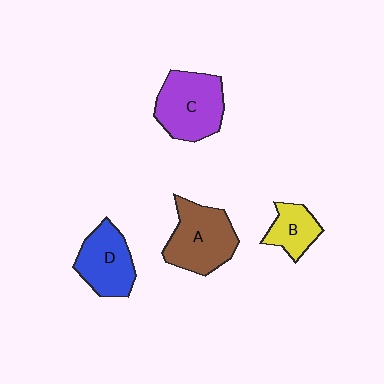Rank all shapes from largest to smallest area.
From largest to smallest: C (purple), A (brown), D (blue), B (yellow).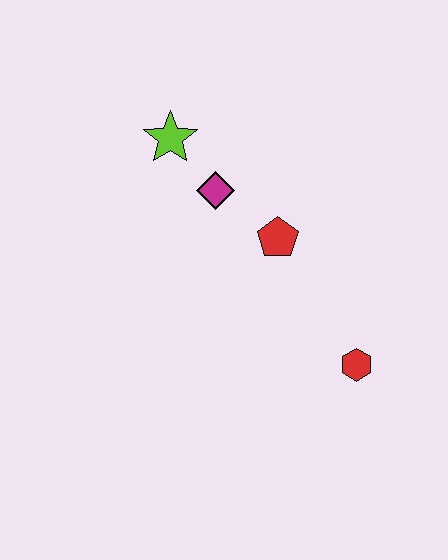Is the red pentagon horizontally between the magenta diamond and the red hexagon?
Yes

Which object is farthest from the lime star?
The red hexagon is farthest from the lime star.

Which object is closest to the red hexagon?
The red pentagon is closest to the red hexagon.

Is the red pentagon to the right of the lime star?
Yes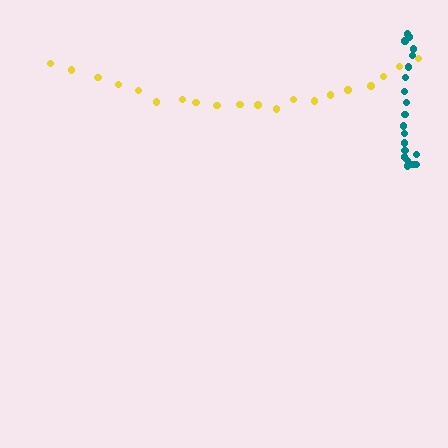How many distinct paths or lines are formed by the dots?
There are 2 distinct paths.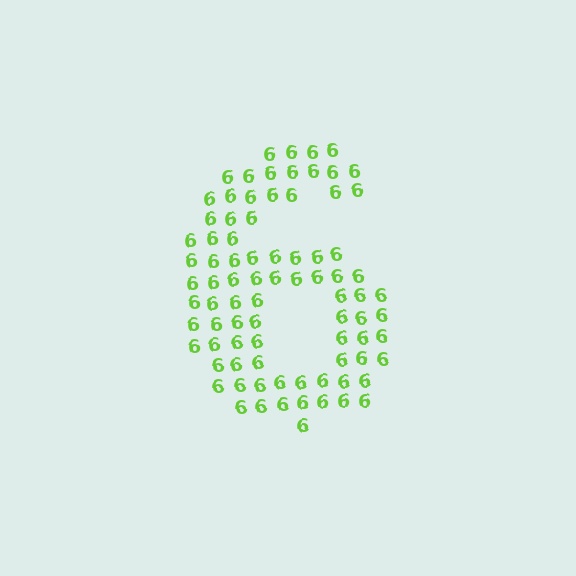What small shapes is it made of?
It is made of small digit 6's.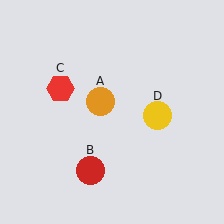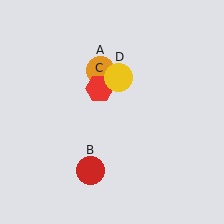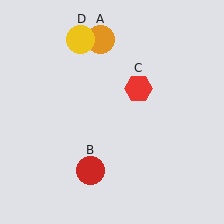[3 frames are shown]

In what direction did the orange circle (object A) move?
The orange circle (object A) moved up.